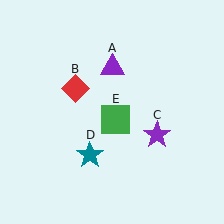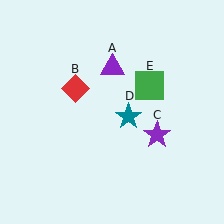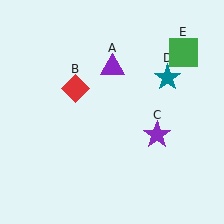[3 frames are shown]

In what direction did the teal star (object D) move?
The teal star (object D) moved up and to the right.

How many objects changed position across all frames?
2 objects changed position: teal star (object D), green square (object E).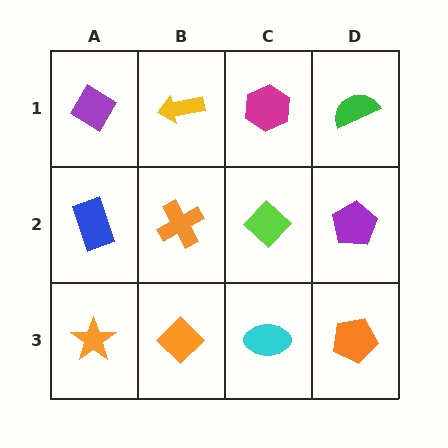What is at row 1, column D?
A green semicircle.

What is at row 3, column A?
An orange star.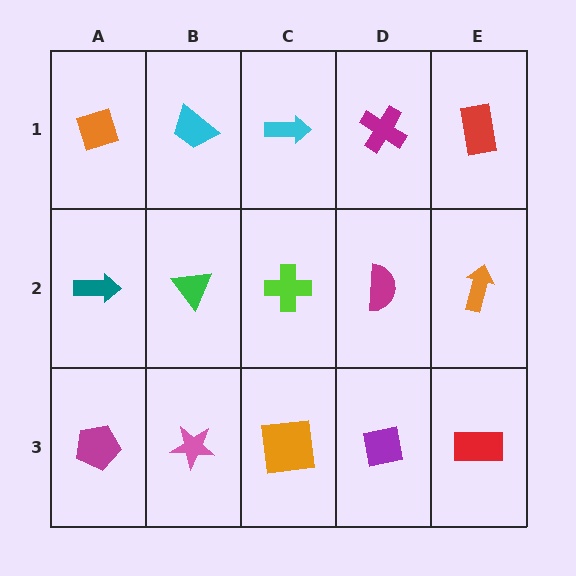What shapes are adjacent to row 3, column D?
A magenta semicircle (row 2, column D), an orange square (row 3, column C), a red rectangle (row 3, column E).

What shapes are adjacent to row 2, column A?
An orange diamond (row 1, column A), a magenta pentagon (row 3, column A), a green triangle (row 2, column B).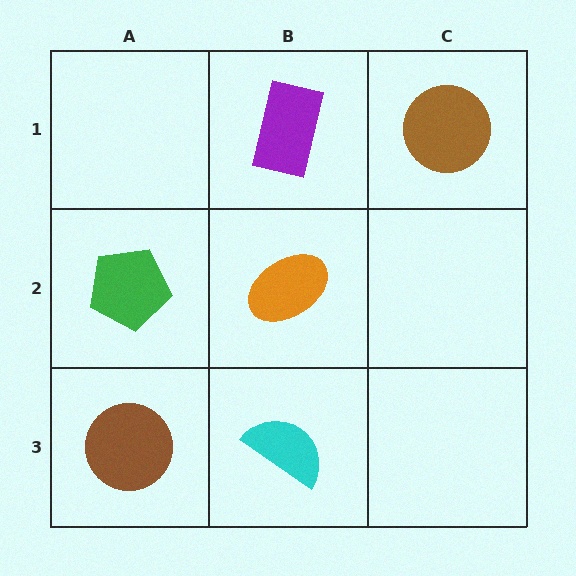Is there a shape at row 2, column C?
No, that cell is empty.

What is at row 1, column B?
A purple rectangle.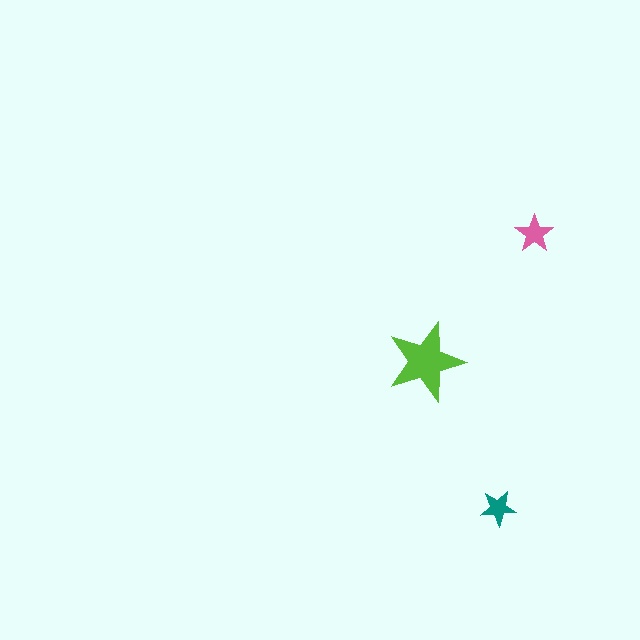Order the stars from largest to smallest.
the lime one, the pink one, the teal one.